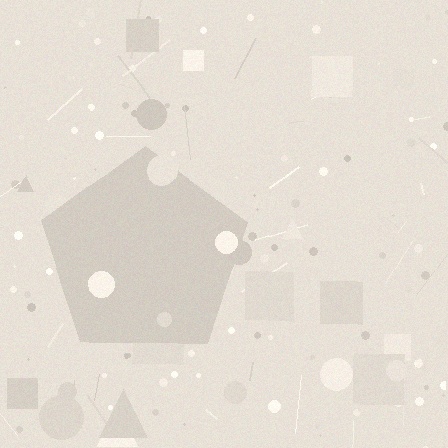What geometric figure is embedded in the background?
A pentagon is embedded in the background.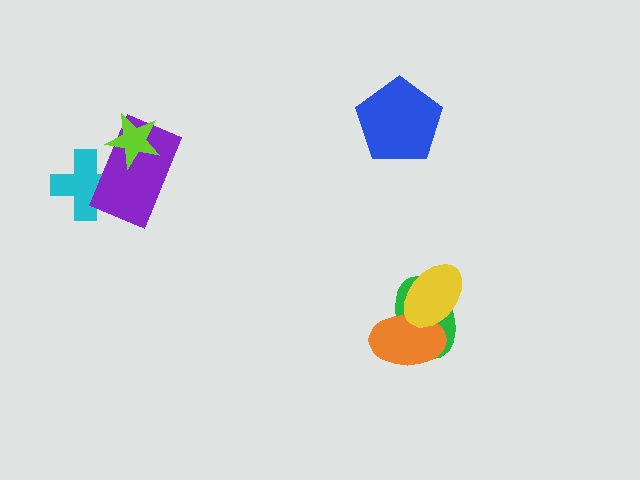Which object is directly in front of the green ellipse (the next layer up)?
The orange ellipse is directly in front of the green ellipse.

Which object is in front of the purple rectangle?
The lime star is in front of the purple rectangle.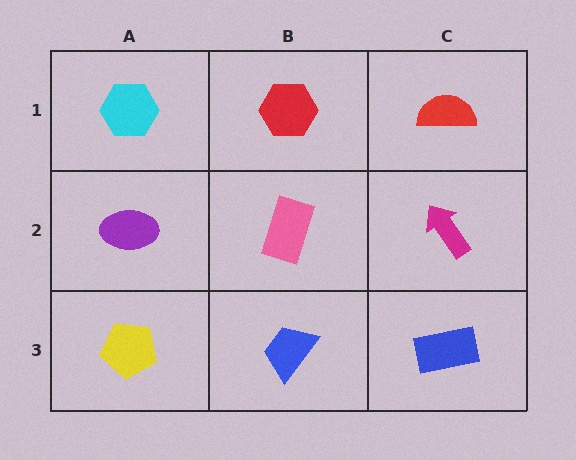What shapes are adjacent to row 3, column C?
A magenta arrow (row 2, column C), a blue trapezoid (row 3, column B).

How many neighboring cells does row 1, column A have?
2.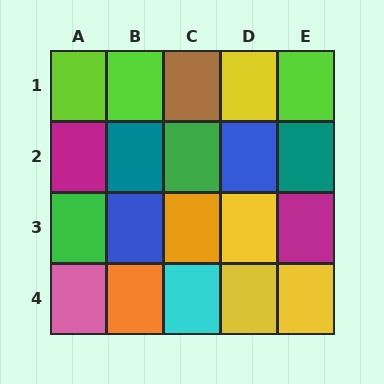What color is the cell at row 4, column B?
Orange.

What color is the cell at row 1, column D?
Yellow.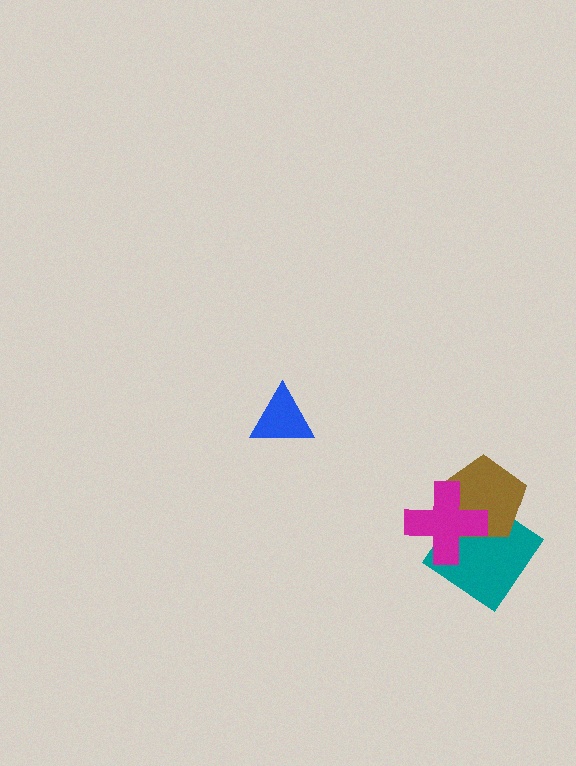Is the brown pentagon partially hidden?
Yes, it is partially covered by another shape.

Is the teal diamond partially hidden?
Yes, it is partially covered by another shape.